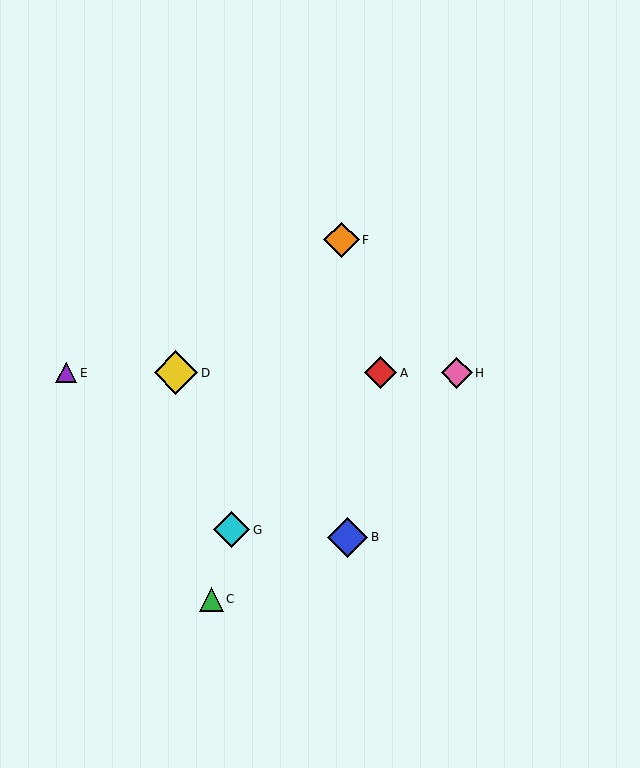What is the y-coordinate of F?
Object F is at y≈240.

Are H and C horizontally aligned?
No, H is at y≈373 and C is at y≈599.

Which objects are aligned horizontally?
Objects A, D, E, H are aligned horizontally.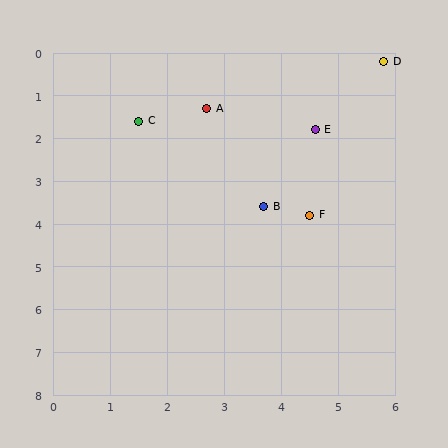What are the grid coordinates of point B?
Point B is at approximately (3.7, 3.6).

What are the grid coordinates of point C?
Point C is at approximately (1.5, 1.6).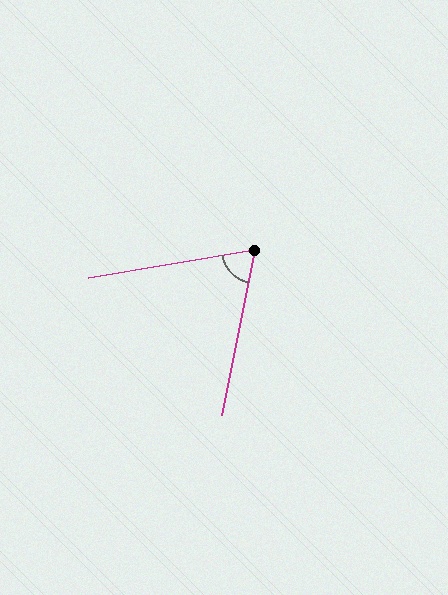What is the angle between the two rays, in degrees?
Approximately 69 degrees.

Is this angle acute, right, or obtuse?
It is acute.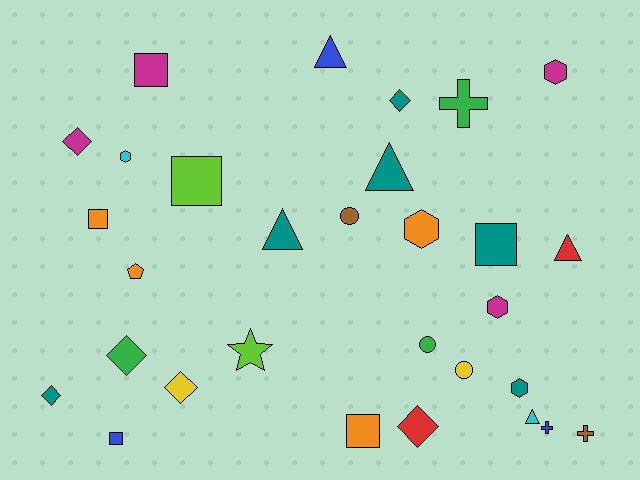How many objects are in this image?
There are 30 objects.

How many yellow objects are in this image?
There are 2 yellow objects.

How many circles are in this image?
There are 3 circles.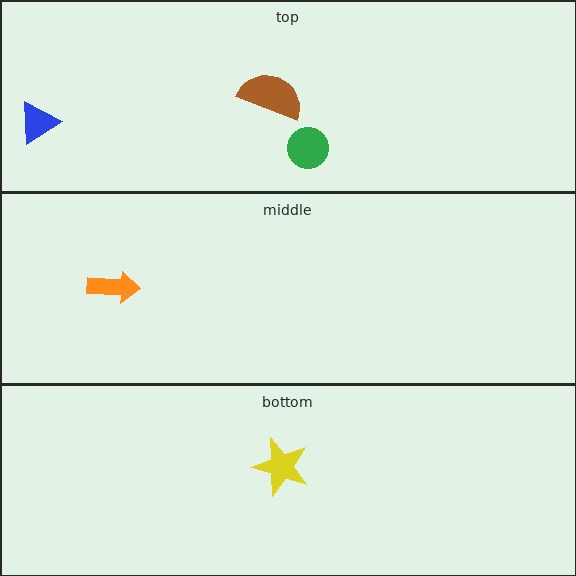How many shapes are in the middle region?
1.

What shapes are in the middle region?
The orange arrow.